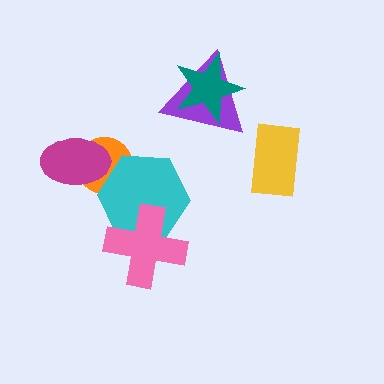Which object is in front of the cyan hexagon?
The pink cross is in front of the cyan hexagon.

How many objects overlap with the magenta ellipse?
1 object overlaps with the magenta ellipse.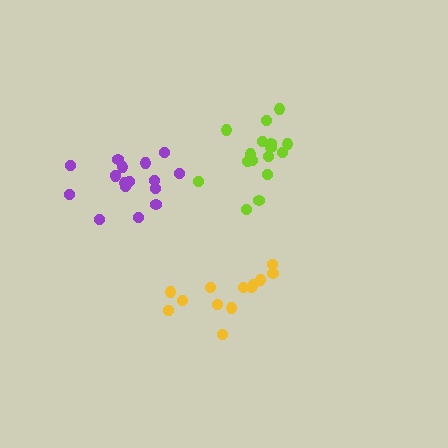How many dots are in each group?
Group 1: 14 dots, Group 2: 17 dots, Group 3: 16 dots (47 total).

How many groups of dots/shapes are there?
There are 3 groups.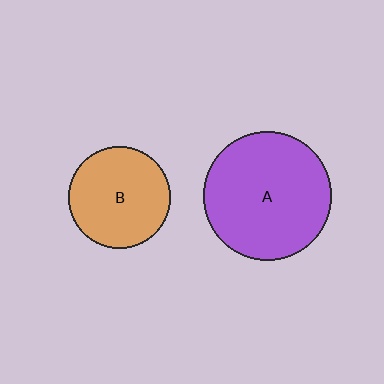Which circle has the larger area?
Circle A (purple).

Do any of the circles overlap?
No, none of the circles overlap.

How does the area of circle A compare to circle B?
Approximately 1.6 times.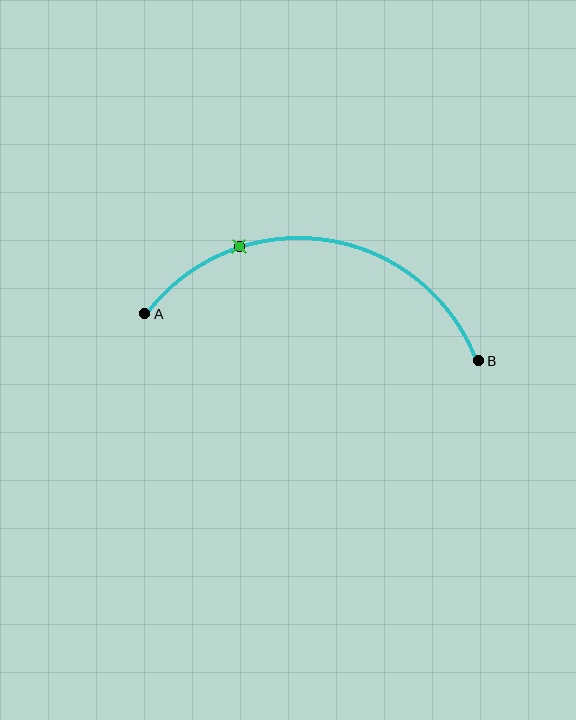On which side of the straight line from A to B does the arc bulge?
The arc bulges above the straight line connecting A and B.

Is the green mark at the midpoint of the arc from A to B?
No. The green mark lies on the arc but is closer to endpoint A. The arc midpoint would be at the point on the curve equidistant along the arc from both A and B.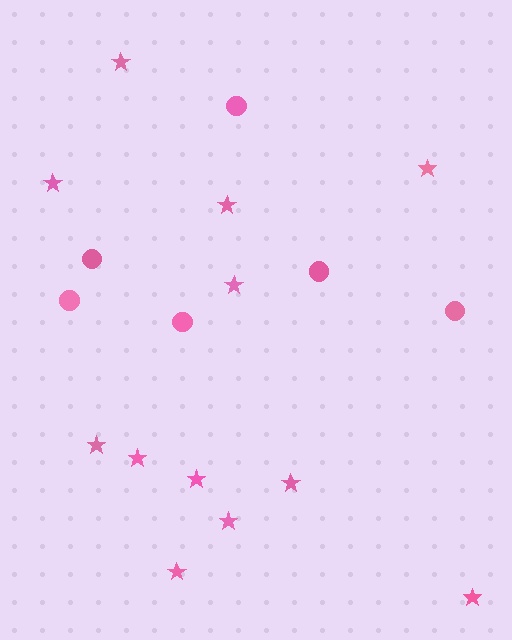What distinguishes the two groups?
There are 2 groups: one group of circles (6) and one group of stars (12).